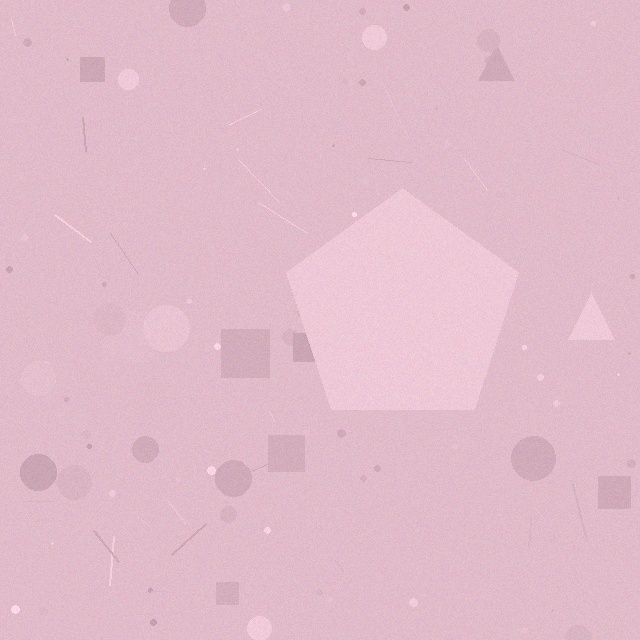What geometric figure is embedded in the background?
A pentagon is embedded in the background.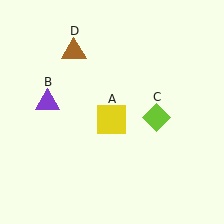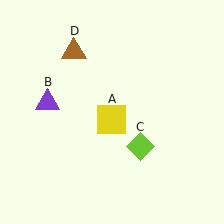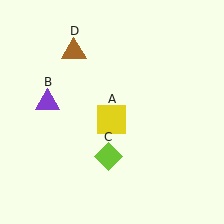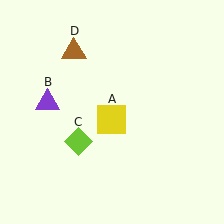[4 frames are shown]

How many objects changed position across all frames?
1 object changed position: lime diamond (object C).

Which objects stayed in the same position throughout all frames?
Yellow square (object A) and purple triangle (object B) and brown triangle (object D) remained stationary.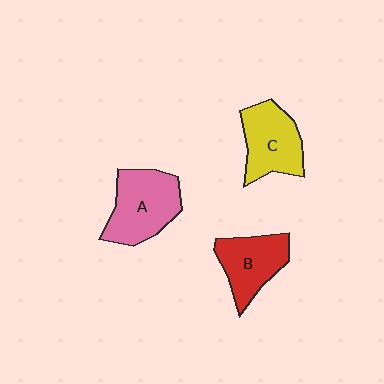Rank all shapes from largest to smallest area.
From largest to smallest: A (pink), C (yellow), B (red).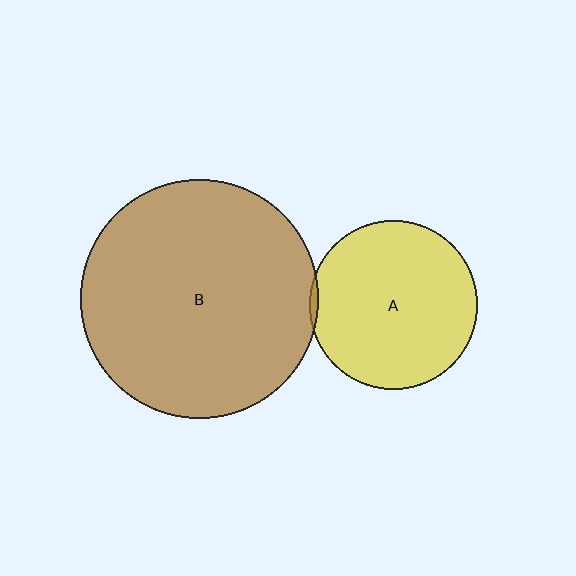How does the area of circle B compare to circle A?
Approximately 2.0 times.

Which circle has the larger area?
Circle B (brown).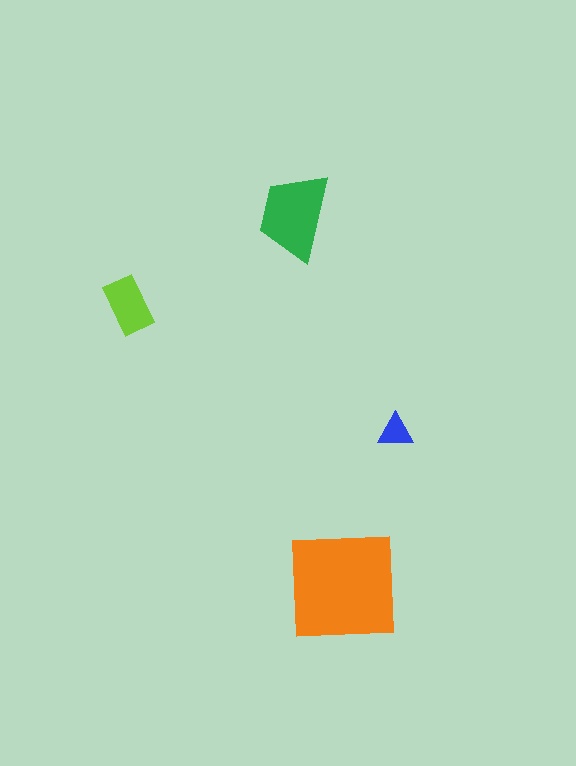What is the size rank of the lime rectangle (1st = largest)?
3rd.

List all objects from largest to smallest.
The orange square, the green trapezoid, the lime rectangle, the blue triangle.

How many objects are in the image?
There are 4 objects in the image.